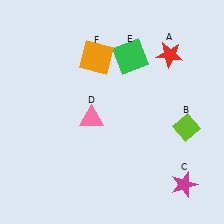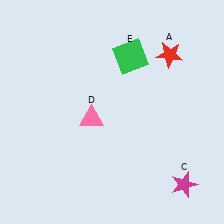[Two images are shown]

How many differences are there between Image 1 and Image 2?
There are 2 differences between the two images.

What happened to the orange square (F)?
The orange square (F) was removed in Image 2. It was in the top-left area of Image 1.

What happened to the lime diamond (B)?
The lime diamond (B) was removed in Image 2. It was in the bottom-right area of Image 1.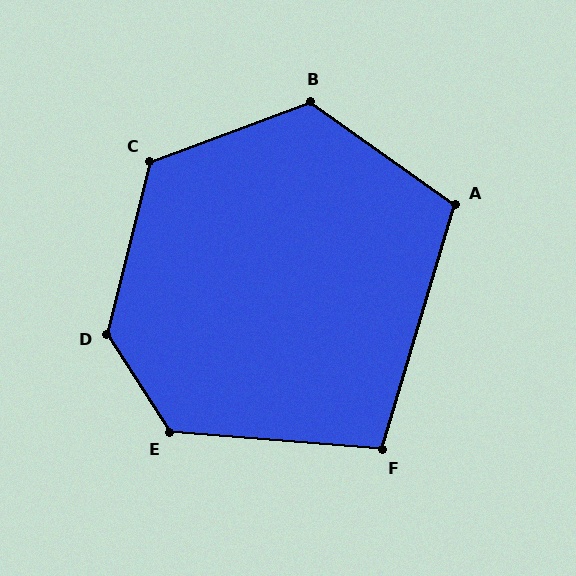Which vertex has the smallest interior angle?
F, at approximately 102 degrees.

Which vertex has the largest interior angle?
D, at approximately 134 degrees.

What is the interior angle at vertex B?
Approximately 124 degrees (obtuse).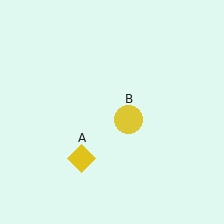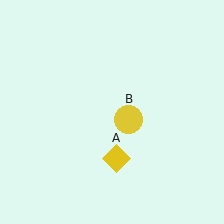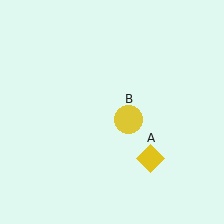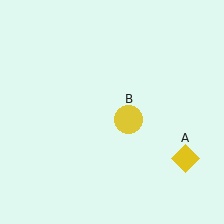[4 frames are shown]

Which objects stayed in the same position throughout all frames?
Yellow circle (object B) remained stationary.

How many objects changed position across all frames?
1 object changed position: yellow diamond (object A).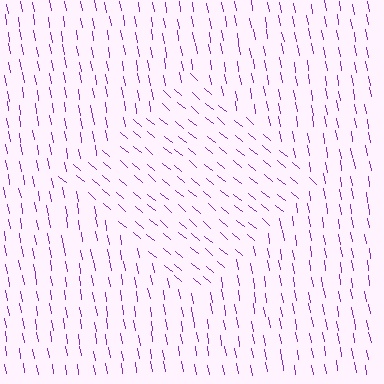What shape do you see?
I see a diamond.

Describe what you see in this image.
The image is filled with small purple line segments. A diamond region in the image has lines oriented differently from the surrounding lines, creating a visible texture boundary.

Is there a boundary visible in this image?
Yes, there is a texture boundary formed by a change in line orientation.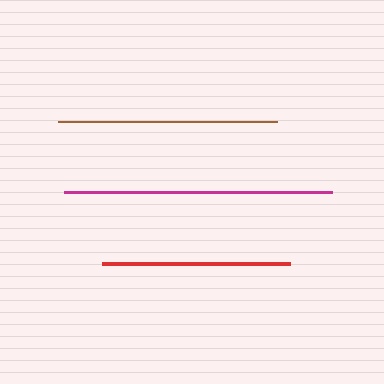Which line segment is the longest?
The magenta line is the longest at approximately 268 pixels.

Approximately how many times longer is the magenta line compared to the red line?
The magenta line is approximately 1.4 times the length of the red line.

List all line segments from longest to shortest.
From longest to shortest: magenta, brown, red.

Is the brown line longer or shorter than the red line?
The brown line is longer than the red line.